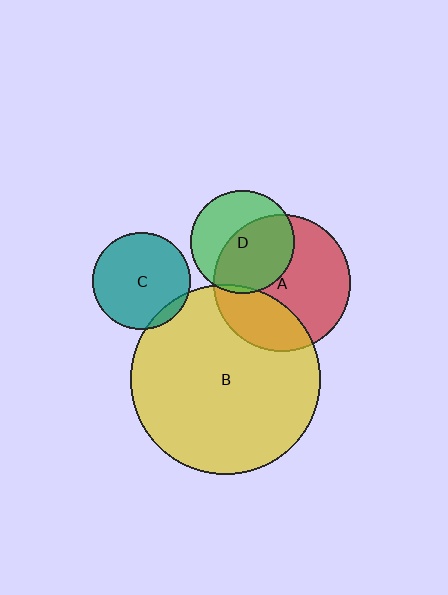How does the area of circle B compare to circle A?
Approximately 1.9 times.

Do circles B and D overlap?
Yes.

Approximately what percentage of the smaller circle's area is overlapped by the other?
Approximately 5%.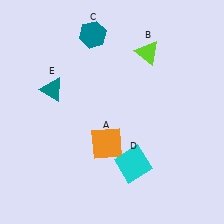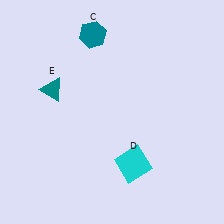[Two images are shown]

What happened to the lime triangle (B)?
The lime triangle (B) was removed in Image 2. It was in the top-right area of Image 1.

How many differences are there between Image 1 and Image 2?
There are 2 differences between the two images.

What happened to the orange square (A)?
The orange square (A) was removed in Image 2. It was in the bottom-left area of Image 1.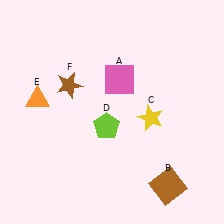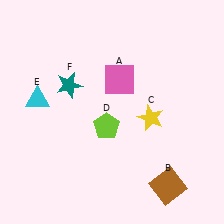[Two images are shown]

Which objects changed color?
E changed from orange to cyan. F changed from brown to teal.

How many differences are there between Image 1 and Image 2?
There are 2 differences between the two images.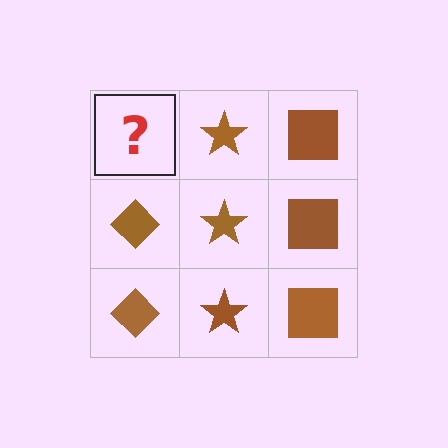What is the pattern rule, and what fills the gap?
The rule is that each column has a consistent shape. The gap should be filled with a brown diamond.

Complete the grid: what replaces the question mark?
The question mark should be replaced with a brown diamond.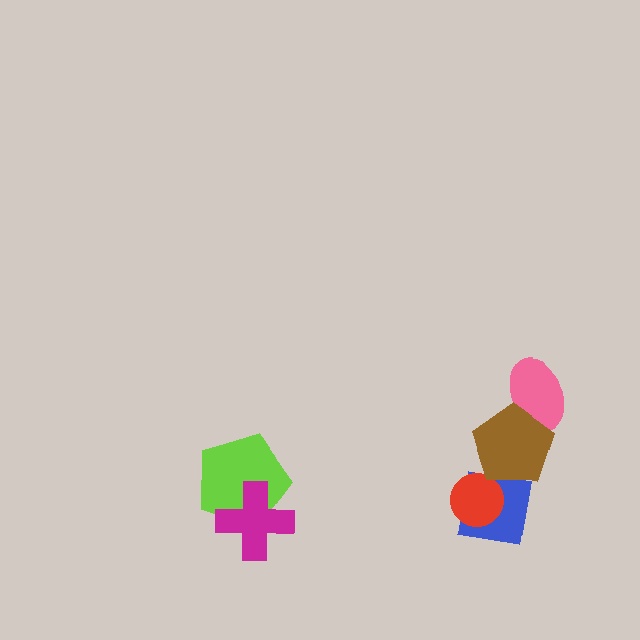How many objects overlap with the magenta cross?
1 object overlaps with the magenta cross.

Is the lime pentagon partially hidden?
Yes, it is partially covered by another shape.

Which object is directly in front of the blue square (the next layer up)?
The red circle is directly in front of the blue square.